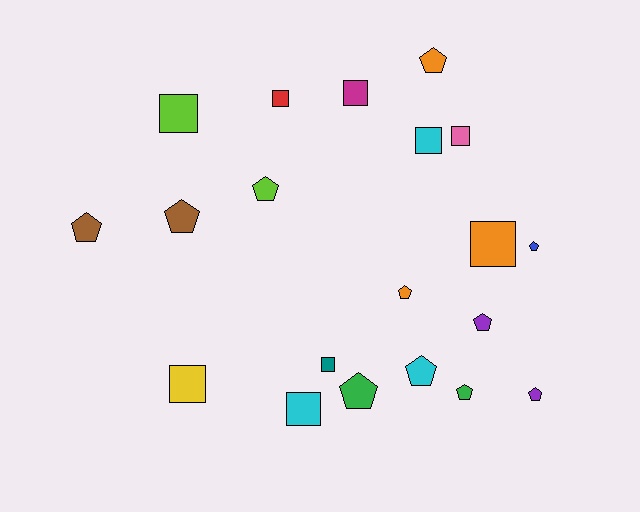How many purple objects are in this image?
There are 2 purple objects.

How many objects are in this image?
There are 20 objects.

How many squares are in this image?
There are 9 squares.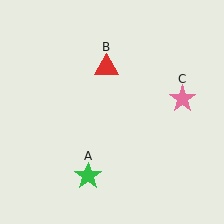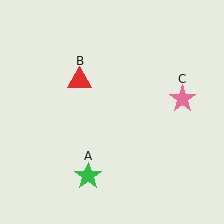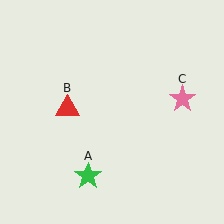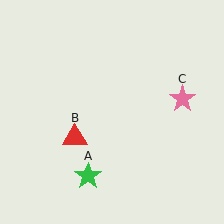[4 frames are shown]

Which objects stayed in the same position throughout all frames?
Green star (object A) and pink star (object C) remained stationary.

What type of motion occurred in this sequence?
The red triangle (object B) rotated counterclockwise around the center of the scene.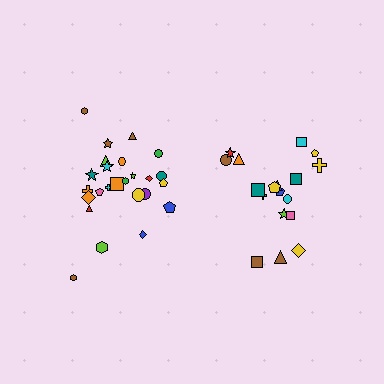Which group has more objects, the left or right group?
The left group.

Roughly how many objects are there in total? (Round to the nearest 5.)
Roughly 45 objects in total.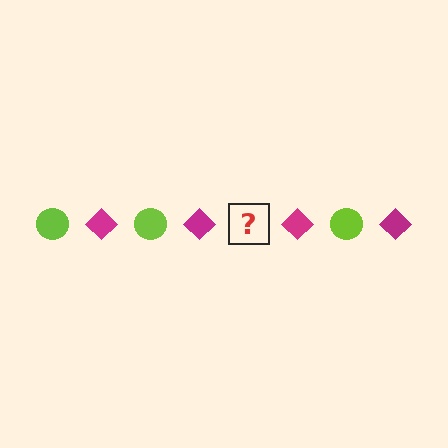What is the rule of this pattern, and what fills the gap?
The rule is that the pattern alternates between lime circle and magenta diamond. The gap should be filled with a lime circle.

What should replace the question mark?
The question mark should be replaced with a lime circle.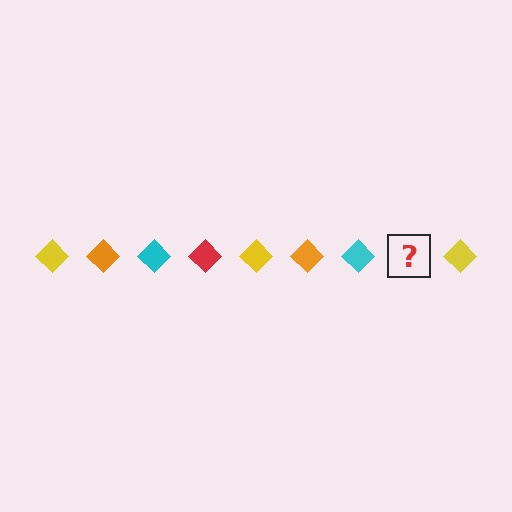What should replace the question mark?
The question mark should be replaced with a red diamond.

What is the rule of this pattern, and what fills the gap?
The rule is that the pattern cycles through yellow, orange, cyan, red diamonds. The gap should be filled with a red diamond.